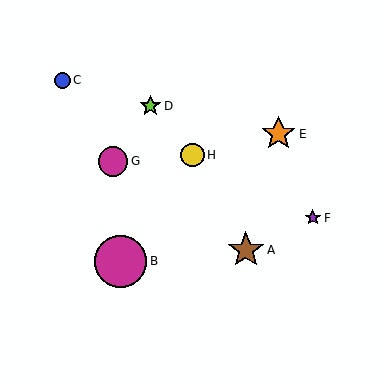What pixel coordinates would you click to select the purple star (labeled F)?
Click at (313, 218) to select the purple star F.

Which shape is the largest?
The magenta circle (labeled B) is the largest.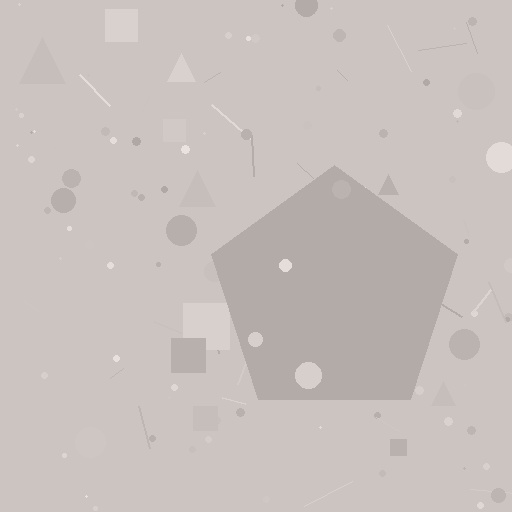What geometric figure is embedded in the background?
A pentagon is embedded in the background.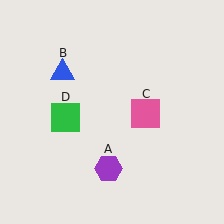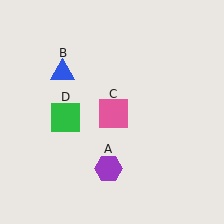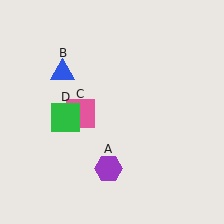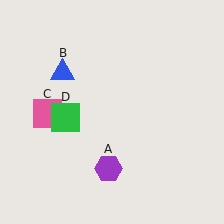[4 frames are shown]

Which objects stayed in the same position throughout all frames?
Purple hexagon (object A) and blue triangle (object B) and green square (object D) remained stationary.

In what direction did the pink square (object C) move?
The pink square (object C) moved left.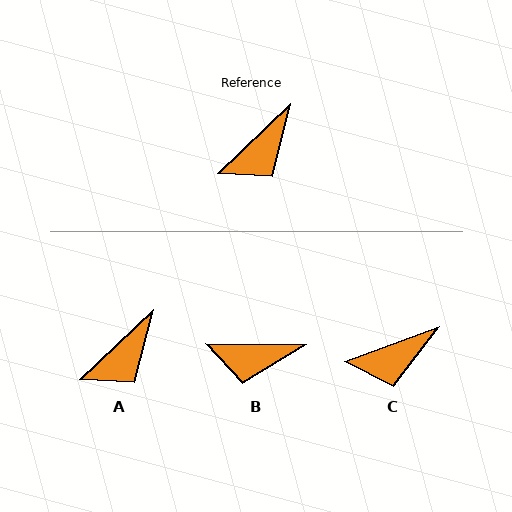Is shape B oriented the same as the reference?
No, it is off by about 44 degrees.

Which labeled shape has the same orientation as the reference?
A.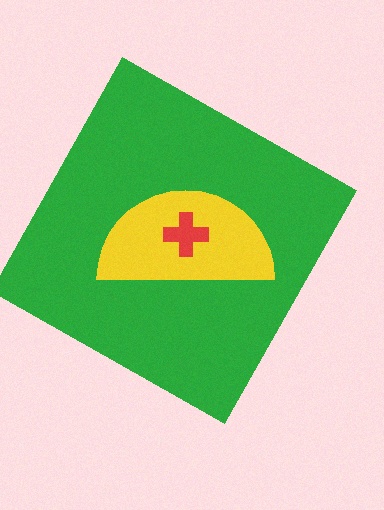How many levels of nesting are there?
3.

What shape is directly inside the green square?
The yellow semicircle.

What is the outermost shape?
The green square.